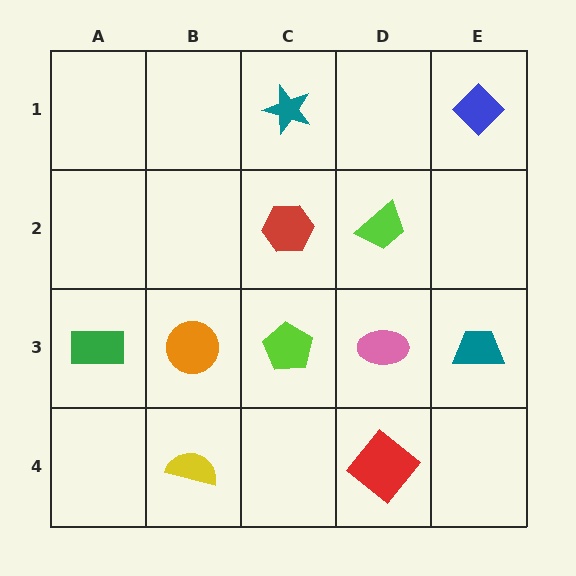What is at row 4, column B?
A yellow semicircle.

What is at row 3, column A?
A green rectangle.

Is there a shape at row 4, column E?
No, that cell is empty.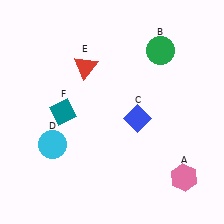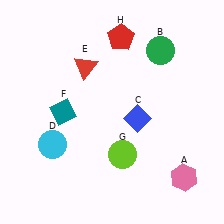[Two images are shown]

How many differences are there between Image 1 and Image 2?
There are 2 differences between the two images.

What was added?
A lime circle (G), a red pentagon (H) were added in Image 2.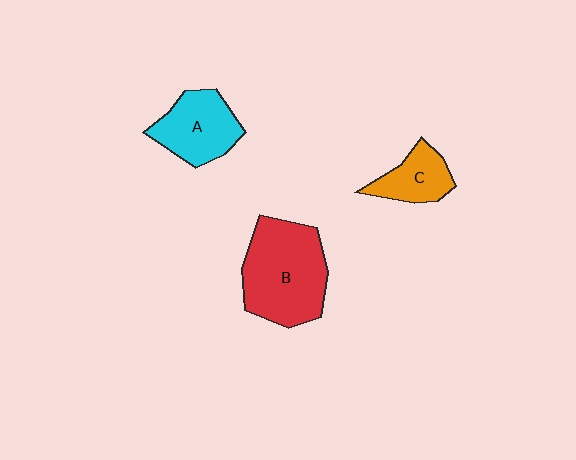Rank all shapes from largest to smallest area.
From largest to smallest: B (red), A (cyan), C (orange).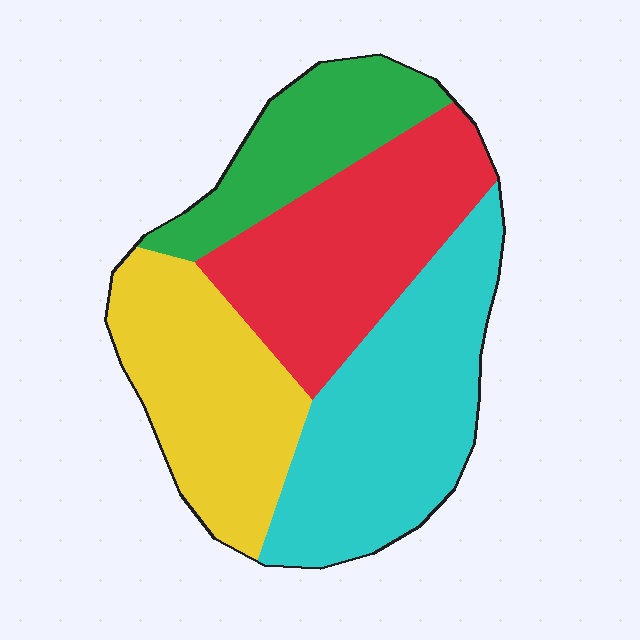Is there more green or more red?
Red.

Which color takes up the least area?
Green, at roughly 15%.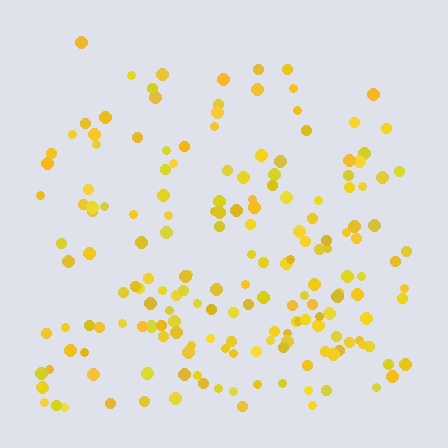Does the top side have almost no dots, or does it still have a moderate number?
Still a moderate number, just noticeably fewer than the bottom.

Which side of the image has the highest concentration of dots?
The bottom.